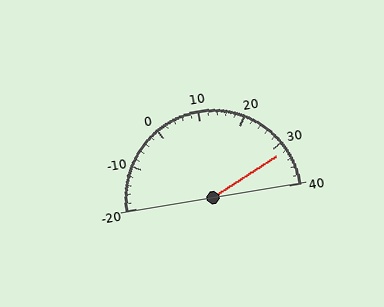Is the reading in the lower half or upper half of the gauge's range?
The reading is in the upper half of the range (-20 to 40).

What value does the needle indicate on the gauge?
The needle indicates approximately 32.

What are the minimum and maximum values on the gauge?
The gauge ranges from -20 to 40.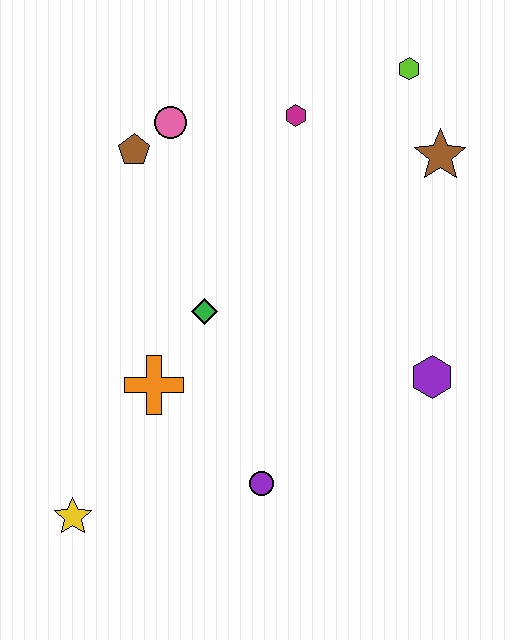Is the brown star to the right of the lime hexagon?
Yes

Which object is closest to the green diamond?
The orange cross is closest to the green diamond.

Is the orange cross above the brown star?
No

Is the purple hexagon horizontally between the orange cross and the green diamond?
No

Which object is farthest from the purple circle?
The lime hexagon is farthest from the purple circle.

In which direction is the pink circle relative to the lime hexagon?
The pink circle is to the left of the lime hexagon.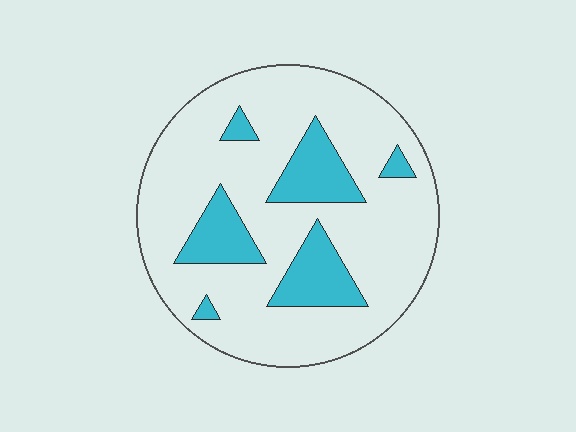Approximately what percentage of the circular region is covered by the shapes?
Approximately 20%.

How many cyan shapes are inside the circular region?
6.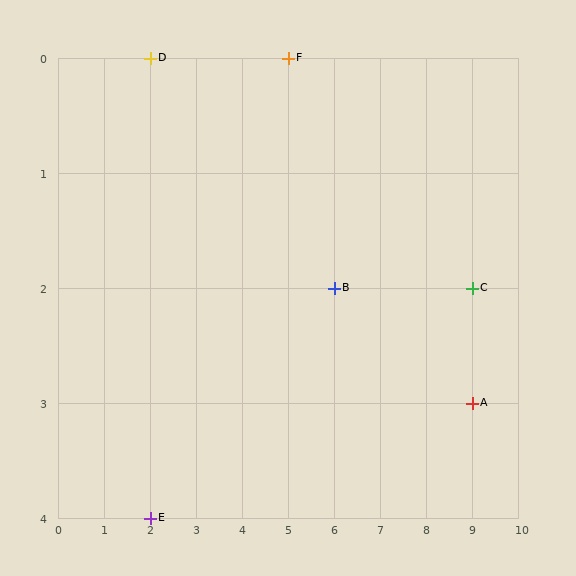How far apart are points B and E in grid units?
Points B and E are 4 columns and 2 rows apart (about 4.5 grid units diagonally).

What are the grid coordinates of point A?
Point A is at grid coordinates (9, 3).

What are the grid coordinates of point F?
Point F is at grid coordinates (5, 0).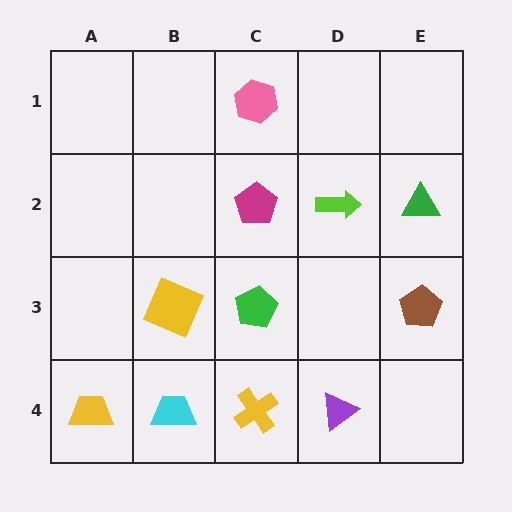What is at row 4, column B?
A cyan trapezoid.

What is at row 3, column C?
A green pentagon.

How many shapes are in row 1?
1 shape.